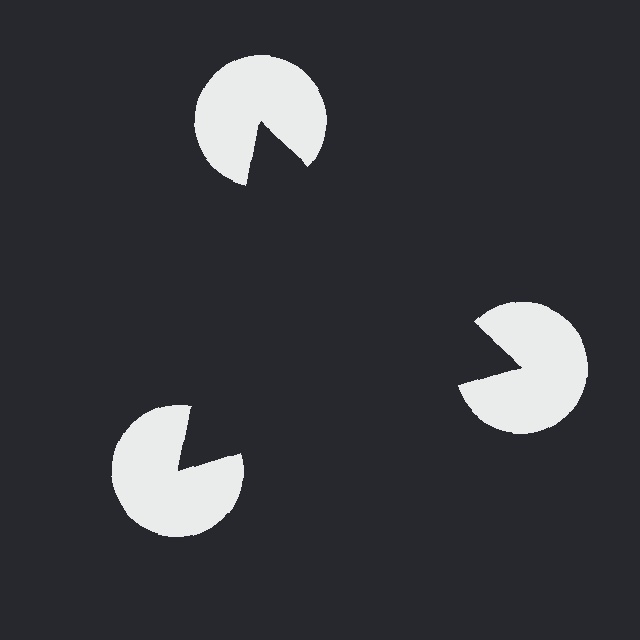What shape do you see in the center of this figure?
An illusory triangle — its edges are inferred from the aligned wedge cuts in the pac-man discs, not physically drawn.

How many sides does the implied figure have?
3 sides.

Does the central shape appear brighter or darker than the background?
It typically appears slightly darker than the background, even though no actual brightness change is drawn.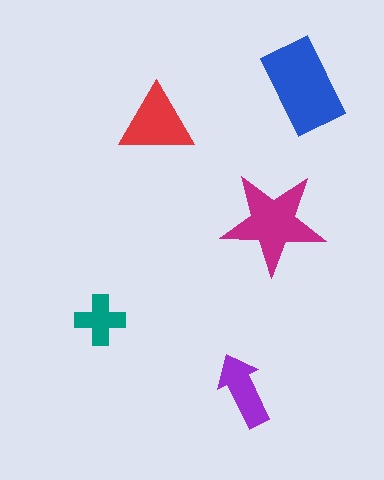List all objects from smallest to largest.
The teal cross, the purple arrow, the red triangle, the magenta star, the blue rectangle.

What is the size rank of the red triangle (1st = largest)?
3rd.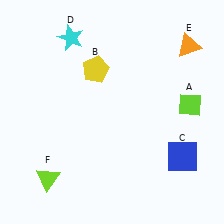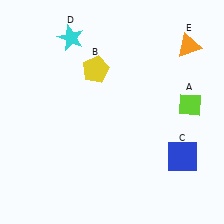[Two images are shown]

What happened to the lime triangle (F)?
The lime triangle (F) was removed in Image 2. It was in the bottom-left area of Image 1.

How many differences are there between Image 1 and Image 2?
There is 1 difference between the two images.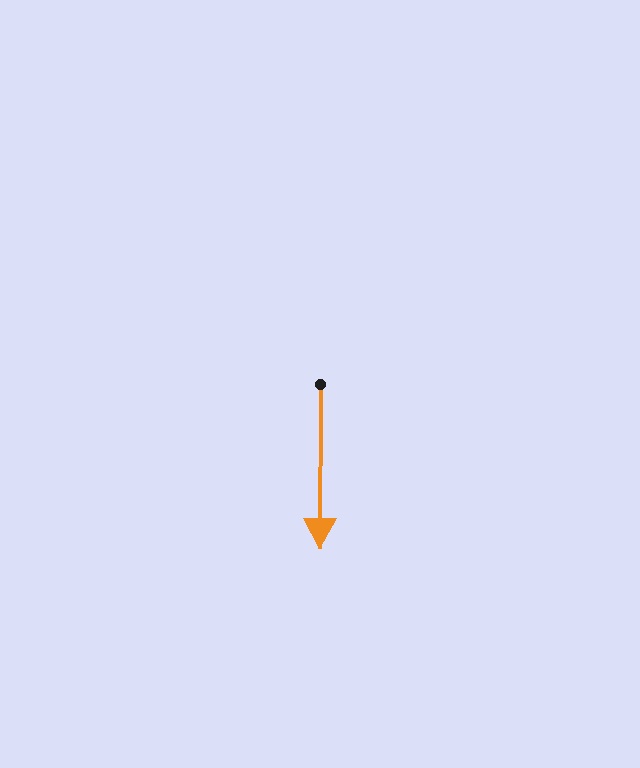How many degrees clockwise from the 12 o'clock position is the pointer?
Approximately 180 degrees.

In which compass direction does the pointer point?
South.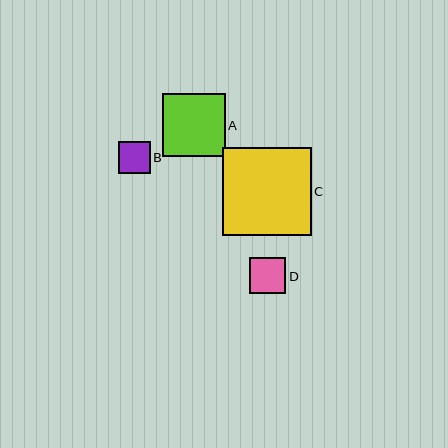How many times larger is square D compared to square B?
Square D is approximately 1.1 times the size of square B.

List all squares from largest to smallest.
From largest to smallest: C, A, D, B.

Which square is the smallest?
Square B is the smallest with a size of approximately 32 pixels.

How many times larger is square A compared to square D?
Square A is approximately 1.7 times the size of square D.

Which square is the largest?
Square C is the largest with a size of approximately 88 pixels.